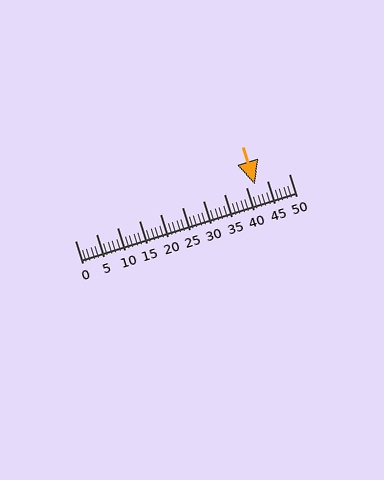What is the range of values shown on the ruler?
The ruler shows values from 0 to 50.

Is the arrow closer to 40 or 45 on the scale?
The arrow is closer to 40.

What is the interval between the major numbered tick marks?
The major tick marks are spaced 5 units apart.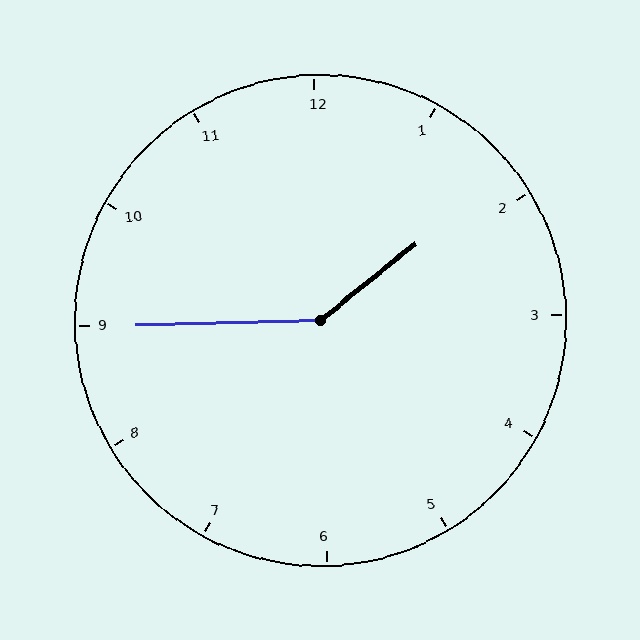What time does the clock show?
1:45.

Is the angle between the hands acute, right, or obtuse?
It is obtuse.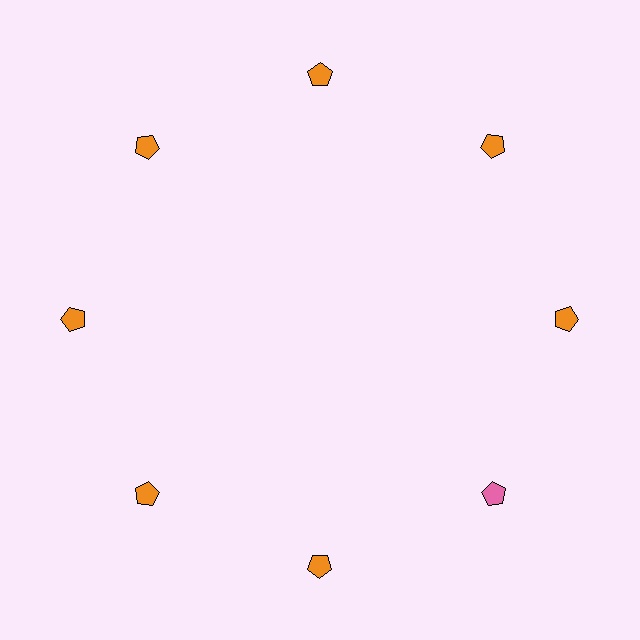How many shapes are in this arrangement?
There are 8 shapes arranged in a ring pattern.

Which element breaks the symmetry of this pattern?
The pink pentagon at roughly the 4 o'clock position breaks the symmetry. All other shapes are orange pentagons.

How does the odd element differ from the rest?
It has a different color: pink instead of orange.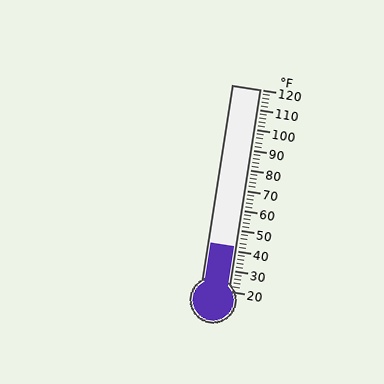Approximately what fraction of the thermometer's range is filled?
The thermometer is filled to approximately 20% of its range.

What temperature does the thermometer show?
The thermometer shows approximately 42°F.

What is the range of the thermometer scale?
The thermometer scale ranges from 20°F to 120°F.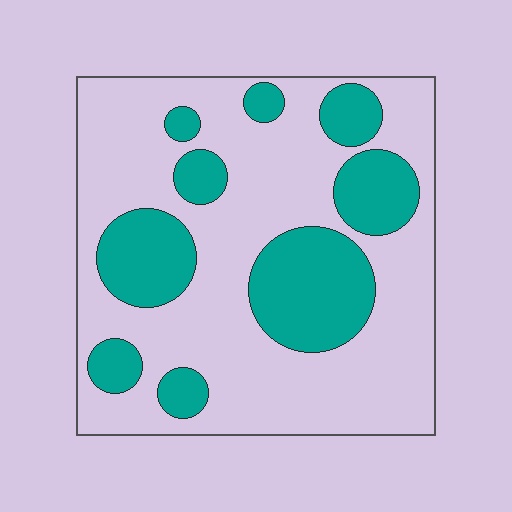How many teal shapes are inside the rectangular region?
9.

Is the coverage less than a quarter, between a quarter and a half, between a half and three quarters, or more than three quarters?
Between a quarter and a half.